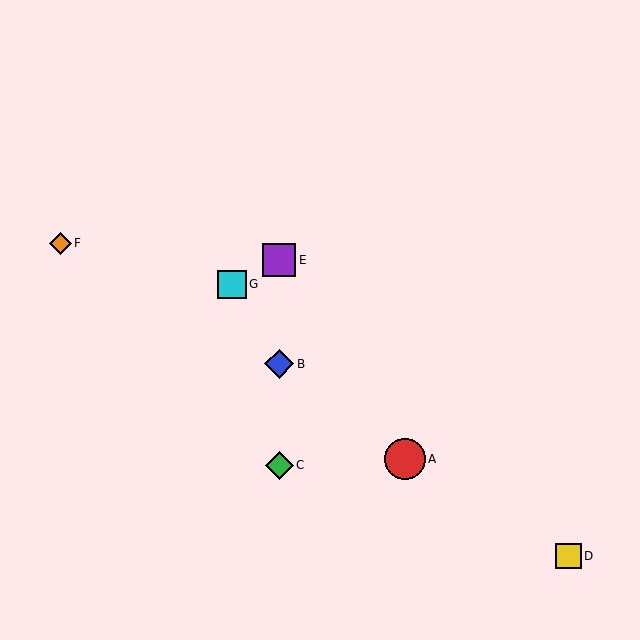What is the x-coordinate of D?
Object D is at x≈569.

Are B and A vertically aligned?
No, B is at x≈279 and A is at x≈405.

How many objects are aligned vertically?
3 objects (B, C, E) are aligned vertically.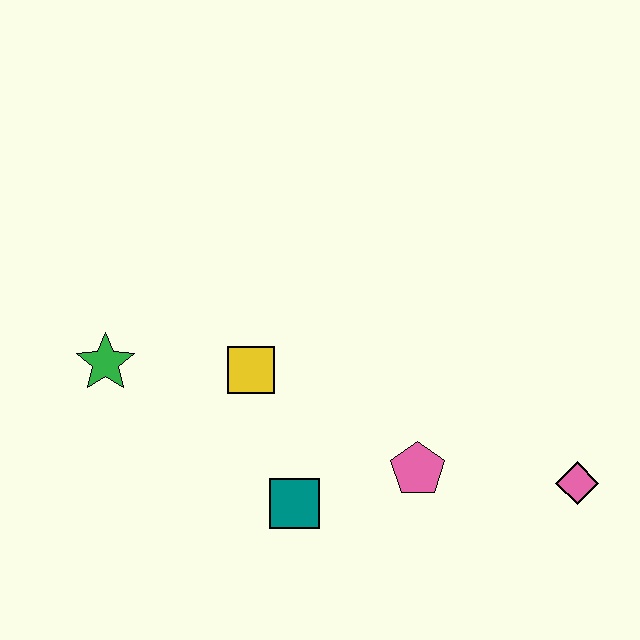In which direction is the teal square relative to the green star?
The teal square is to the right of the green star.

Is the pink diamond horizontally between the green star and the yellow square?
No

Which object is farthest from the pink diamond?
The green star is farthest from the pink diamond.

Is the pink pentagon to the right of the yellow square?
Yes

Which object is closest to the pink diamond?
The pink pentagon is closest to the pink diamond.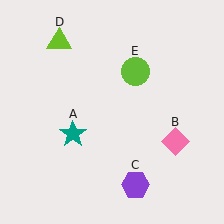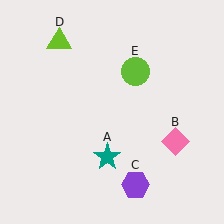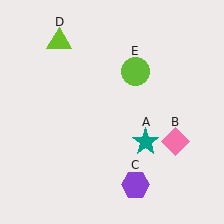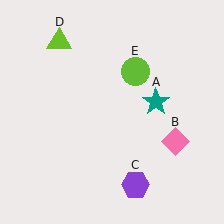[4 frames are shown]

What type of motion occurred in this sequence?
The teal star (object A) rotated counterclockwise around the center of the scene.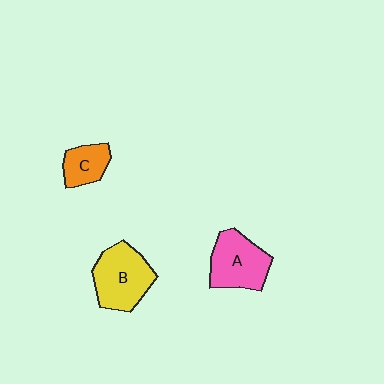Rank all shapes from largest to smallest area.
From largest to smallest: B (yellow), A (pink), C (orange).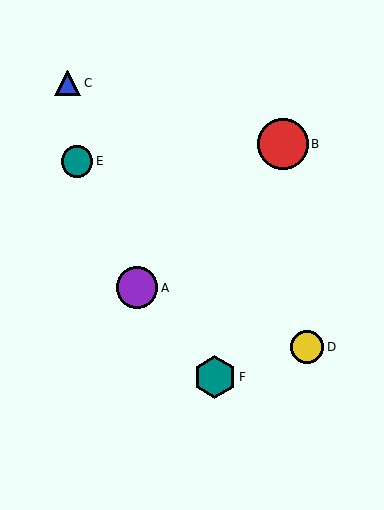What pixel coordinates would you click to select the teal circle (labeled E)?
Click at (77, 161) to select the teal circle E.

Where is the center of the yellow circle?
The center of the yellow circle is at (307, 347).